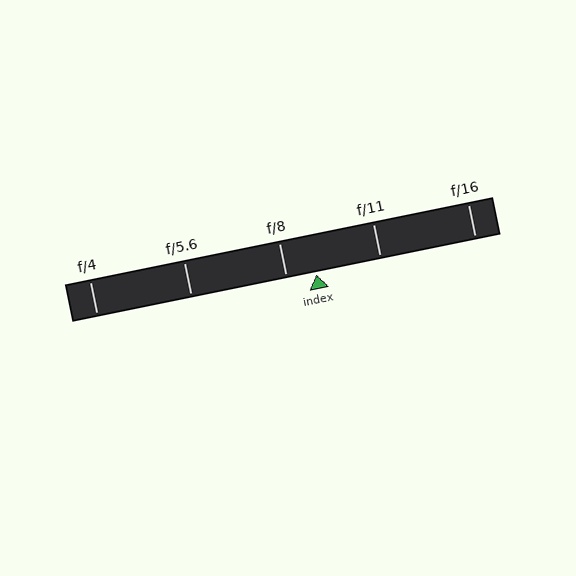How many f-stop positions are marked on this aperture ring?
There are 5 f-stop positions marked.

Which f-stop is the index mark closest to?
The index mark is closest to f/8.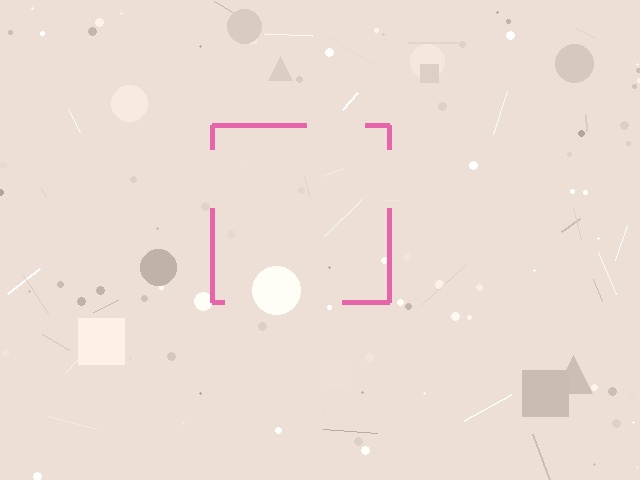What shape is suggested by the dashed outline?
The dashed outline suggests a square.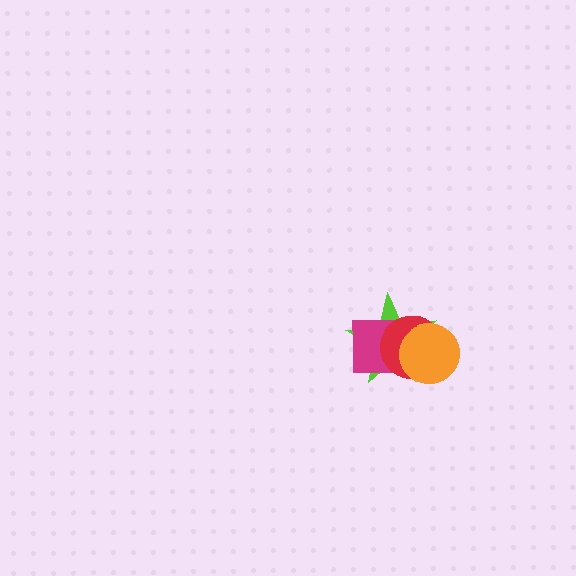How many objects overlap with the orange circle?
2 objects overlap with the orange circle.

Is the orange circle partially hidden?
No, no other shape covers it.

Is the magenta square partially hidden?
Yes, it is partially covered by another shape.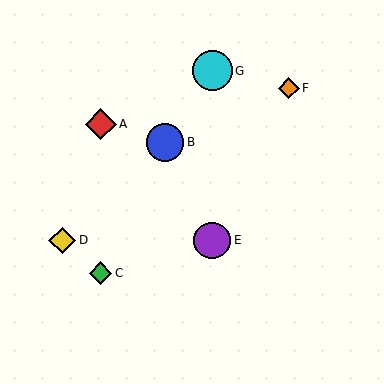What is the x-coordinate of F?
Object F is at x≈289.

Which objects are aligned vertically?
Objects E, G are aligned vertically.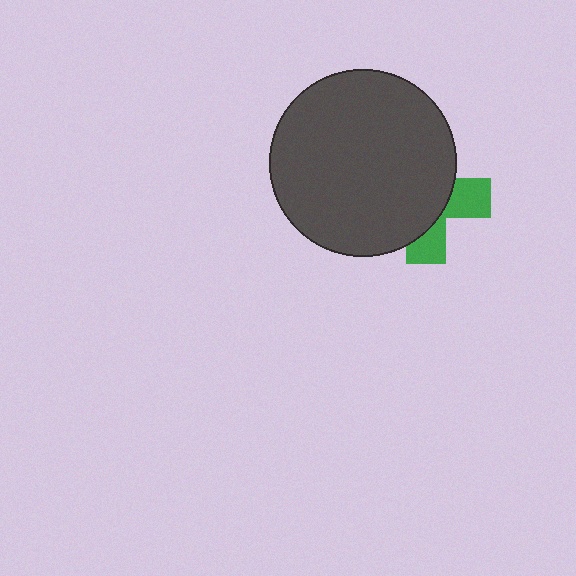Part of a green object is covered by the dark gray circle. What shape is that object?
It is a cross.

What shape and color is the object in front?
The object in front is a dark gray circle.